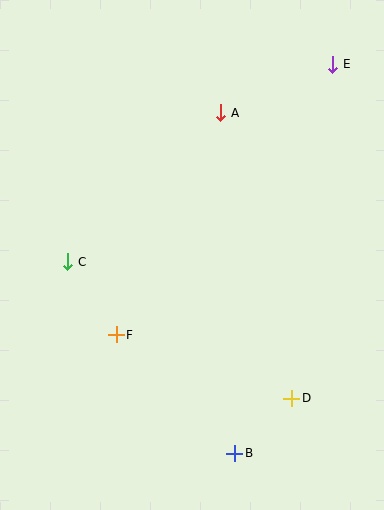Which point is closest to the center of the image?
Point F at (116, 335) is closest to the center.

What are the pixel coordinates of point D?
Point D is at (292, 398).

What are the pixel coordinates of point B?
Point B is at (235, 453).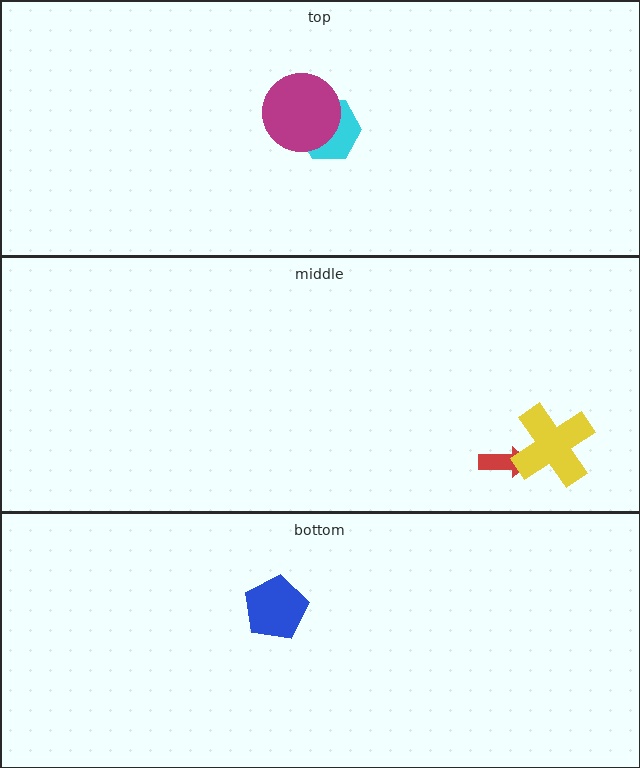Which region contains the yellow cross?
The middle region.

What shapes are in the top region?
The cyan hexagon, the magenta circle.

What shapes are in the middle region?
The red arrow, the yellow cross.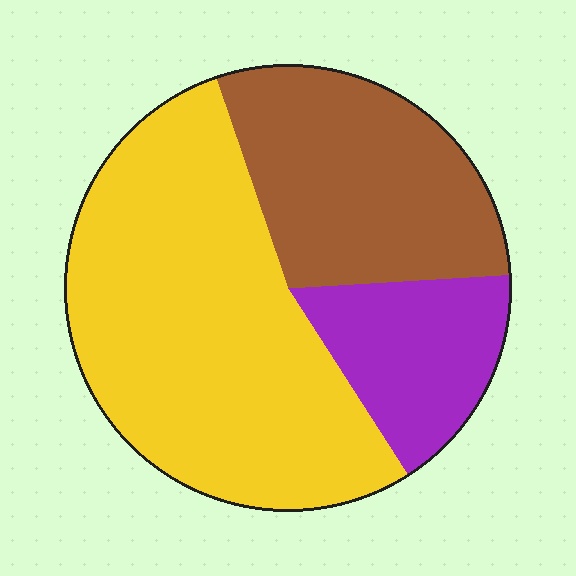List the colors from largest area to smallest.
From largest to smallest: yellow, brown, purple.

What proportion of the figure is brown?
Brown covers 29% of the figure.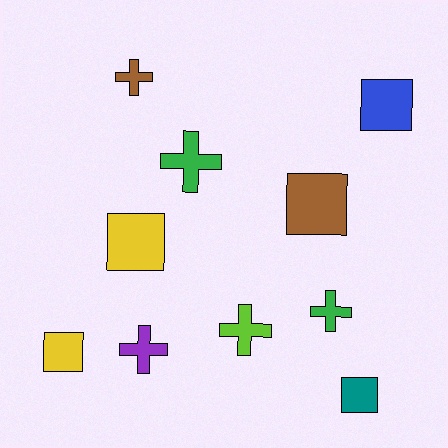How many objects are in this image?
There are 10 objects.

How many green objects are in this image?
There are 2 green objects.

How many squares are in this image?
There are 5 squares.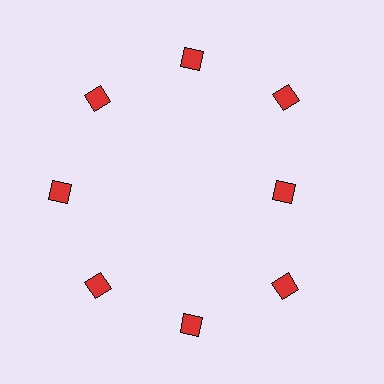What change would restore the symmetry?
The symmetry would be restored by moving it outward, back onto the ring so that all 8 diamonds sit at equal angles and equal distance from the center.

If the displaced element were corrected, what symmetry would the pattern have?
It would have 8-fold rotational symmetry — the pattern would map onto itself every 45 degrees.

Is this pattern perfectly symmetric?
No. The 8 red diamonds are arranged in a ring, but one element near the 3 o'clock position is pulled inward toward the center, breaking the 8-fold rotational symmetry.